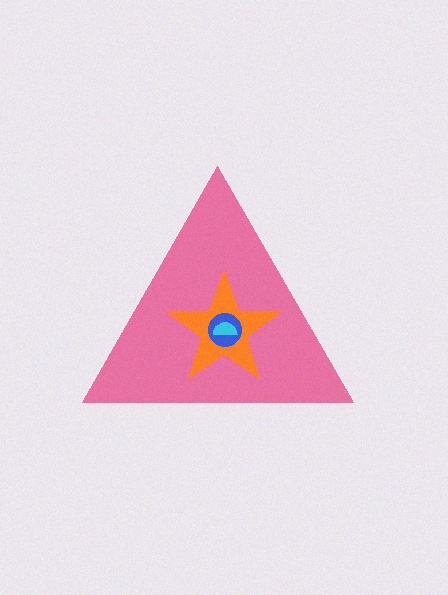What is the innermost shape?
The cyan semicircle.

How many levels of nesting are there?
4.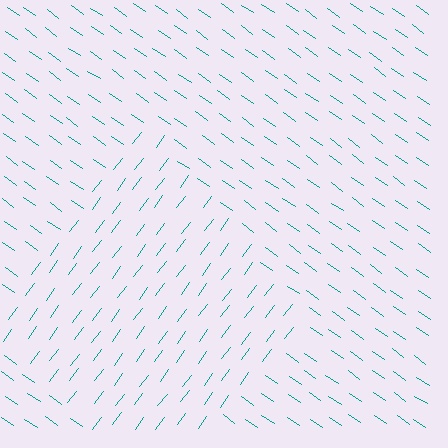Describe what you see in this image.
The image is filled with small teal line segments. A diamond region in the image has lines oriented differently from the surrounding lines, creating a visible texture boundary.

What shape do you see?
I see a diamond.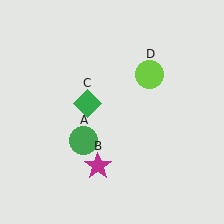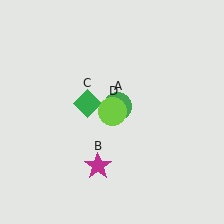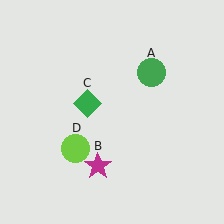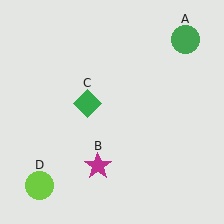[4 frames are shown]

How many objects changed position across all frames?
2 objects changed position: green circle (object A), lime circle (object D).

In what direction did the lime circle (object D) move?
The lime circle (object D) moved down and to the left.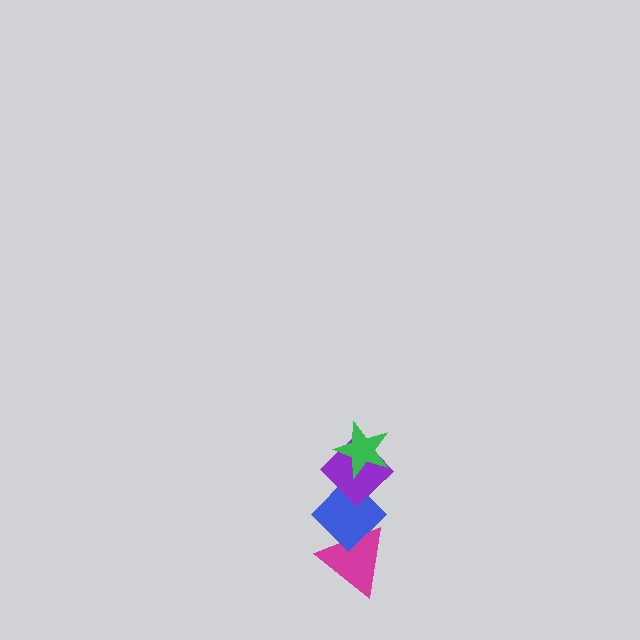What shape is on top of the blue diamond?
The purple diamond is on top of the blue diamond.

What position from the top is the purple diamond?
The purple diamond is 2nd from the top.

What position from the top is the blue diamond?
The blue diamond is 3rd from the top.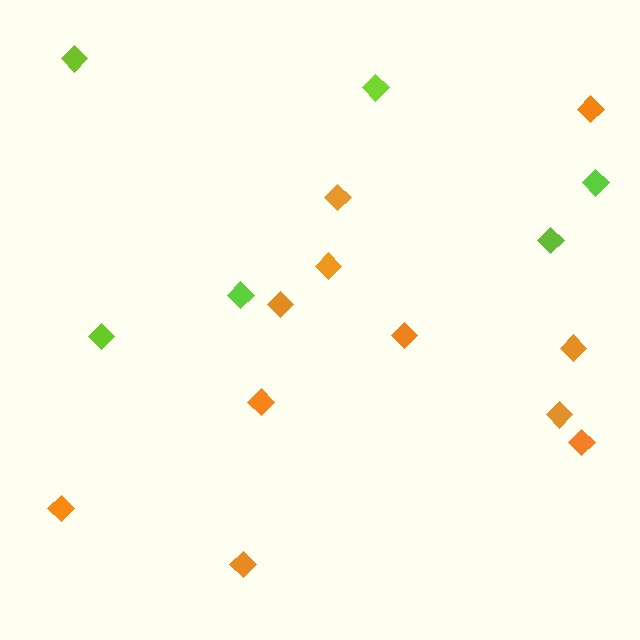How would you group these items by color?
There are 2 groups: one group of lime diamonds (6) and one group of orange diamonds (11).